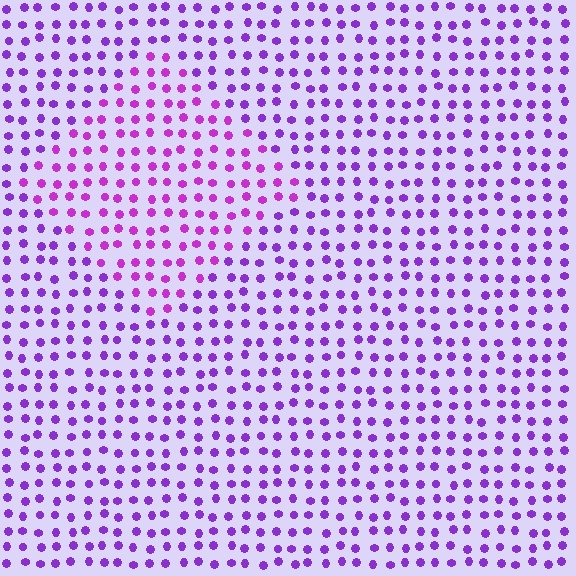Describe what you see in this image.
The image is filled with small purple elements in a uniform arrangement. A diamond-shaped region is visible where the elements are tinted to a slightly different hue, forming a subtle color boundary.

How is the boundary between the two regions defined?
The boundary is defined purely by a slight shift in hue (about 24 degrees). Spacing, size, and orientation are identical on both sides.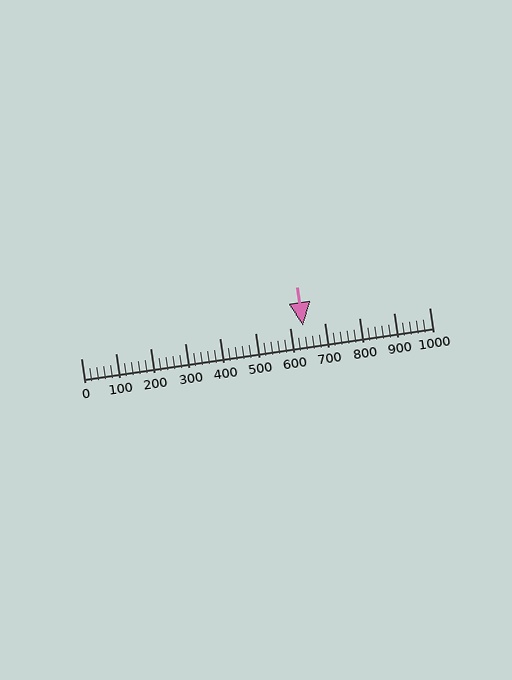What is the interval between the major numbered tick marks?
The major tick marks are spaced 100 units apart.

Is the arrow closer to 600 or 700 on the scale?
The arrow is closer to 600.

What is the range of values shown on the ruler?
The ruler shows values from 0 to 1000.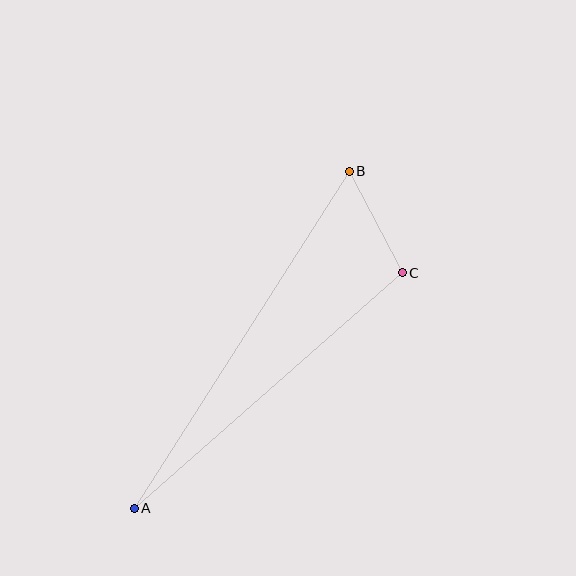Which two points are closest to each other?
Points B and C are closest to each other.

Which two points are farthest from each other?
Points A and B are farthest from each other.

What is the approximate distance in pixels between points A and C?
The distance between A and C is approximately 357 pixels.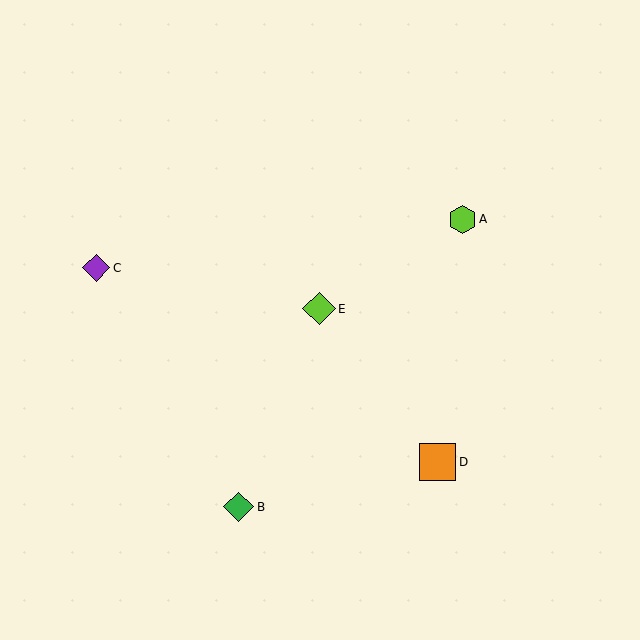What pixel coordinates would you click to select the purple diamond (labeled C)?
Click at (96, 268) to select the purple diamond C.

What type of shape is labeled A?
Shape A is a lime hexagon.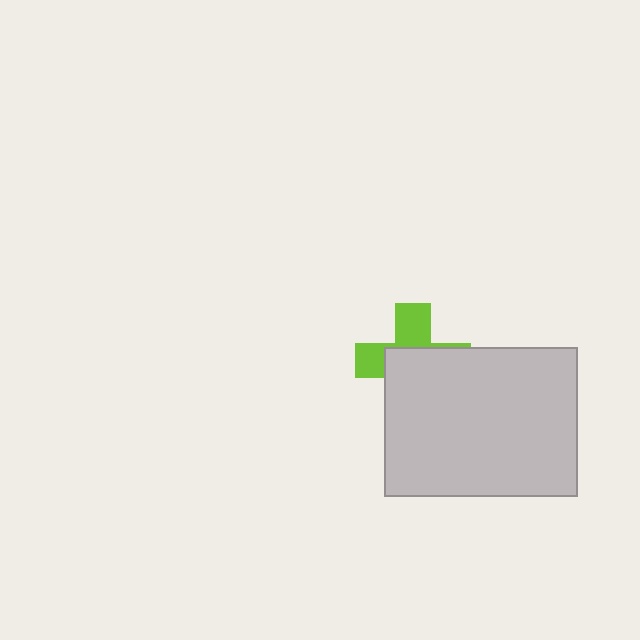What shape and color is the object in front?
The object in front is a light gray rectangle.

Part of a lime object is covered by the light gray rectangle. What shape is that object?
It is a cross.